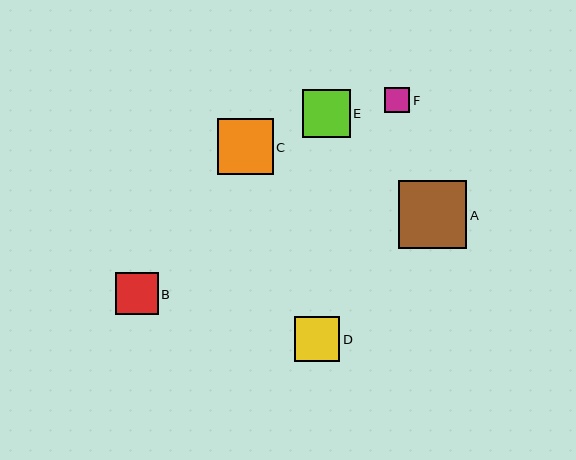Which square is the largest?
Square A is the largest with a size of approximately 68 pixels.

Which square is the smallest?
Square F is the smallest with a size of approximately 25 pixels.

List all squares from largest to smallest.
From largest to smallest: A, C, E, D, B, F.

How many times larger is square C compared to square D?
Square C is approximately 1.2 times the size of square D.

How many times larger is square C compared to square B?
Square C is approximately 1.3 times the size of square B.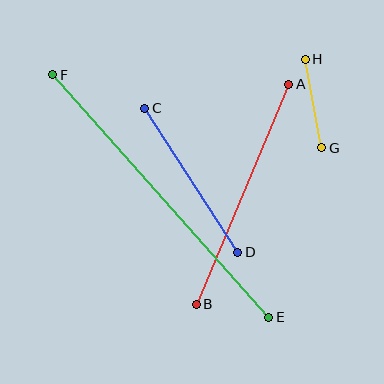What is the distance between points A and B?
The distance is approximately 239 pixels.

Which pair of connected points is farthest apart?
Points E and F are farthest apart.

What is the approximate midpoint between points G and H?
The midpoint is at approximately (314, 104) pixels.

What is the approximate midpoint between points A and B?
The midpoint is at approximately (243, 194) pixels.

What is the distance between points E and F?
The distance is approximately 325 pixels.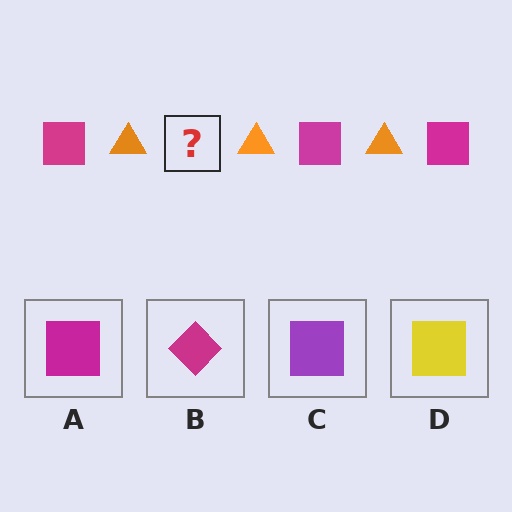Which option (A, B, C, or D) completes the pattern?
A.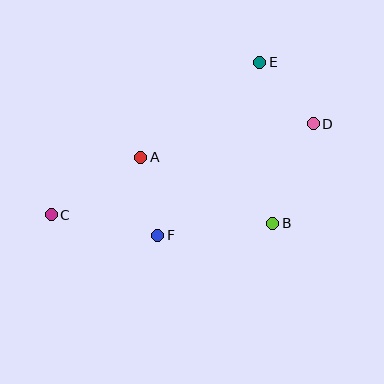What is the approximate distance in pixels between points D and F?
The distance between D and F is approximately 192 pixels.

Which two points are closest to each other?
Points A and F are closest to each other.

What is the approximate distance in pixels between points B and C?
The distance between B and C is approximately 222 pixels.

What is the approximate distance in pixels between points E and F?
The distance between E and F is approximately 201 pixels.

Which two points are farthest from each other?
Points C and D are farthest from each other.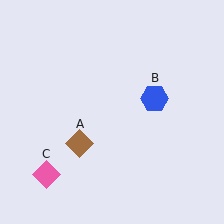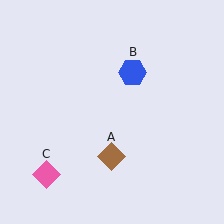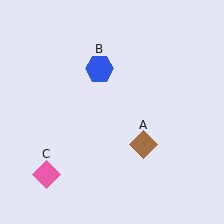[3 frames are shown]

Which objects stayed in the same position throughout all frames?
Pink diamond (object C) remained stationary.